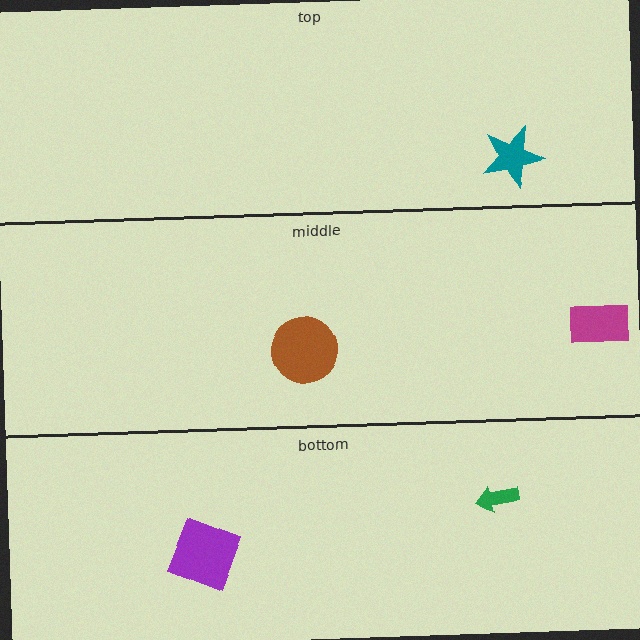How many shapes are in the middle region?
2.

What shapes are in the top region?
The teal star.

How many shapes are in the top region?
1.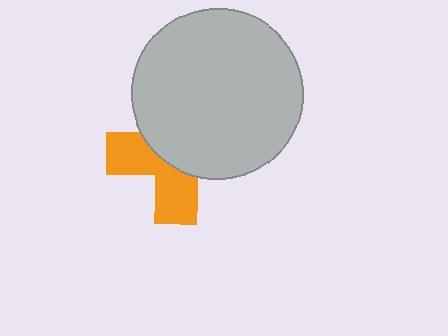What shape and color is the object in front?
The object in front is a light gray circle.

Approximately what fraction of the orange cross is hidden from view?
Roughly 57% of the orange cross is hidden behind the light gray circle.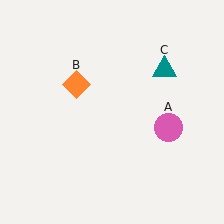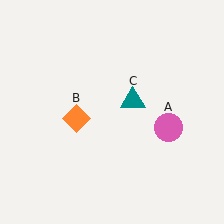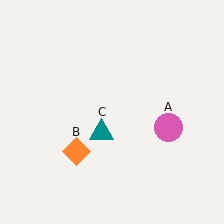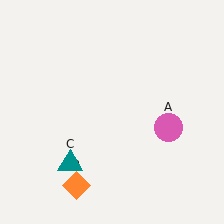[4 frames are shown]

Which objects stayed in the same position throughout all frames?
Pink circle (object A) remained stationary.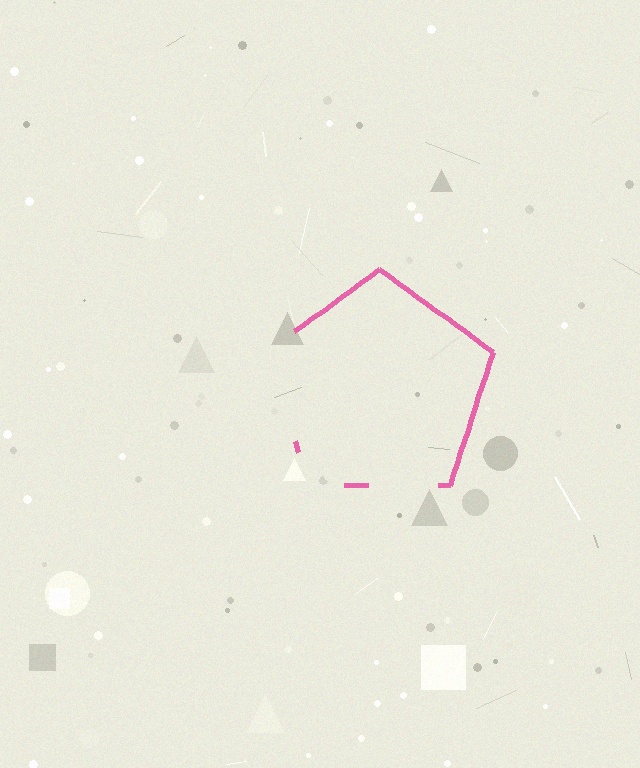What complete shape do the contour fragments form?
The contour fragments form a pentagon.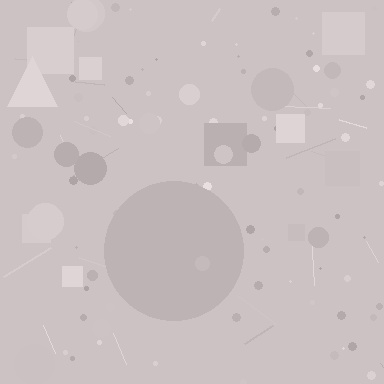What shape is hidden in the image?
A circle is hidden in the image.